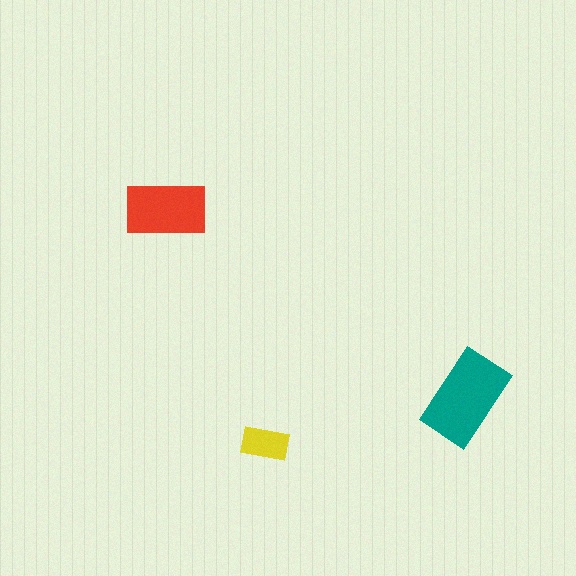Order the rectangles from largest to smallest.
the teal one, the red one, the yellow one.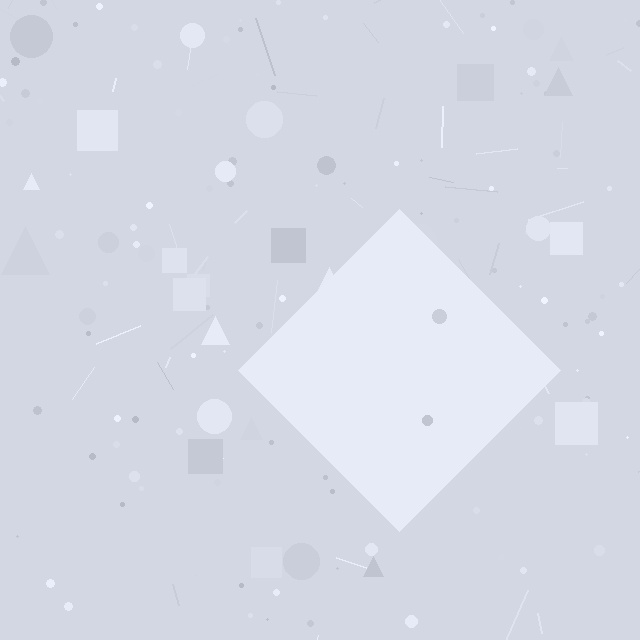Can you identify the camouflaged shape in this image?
The camouflaged shape is a diamond.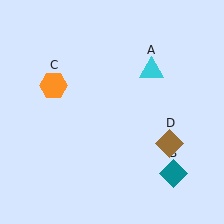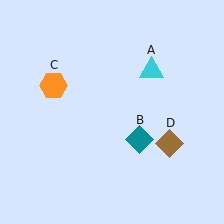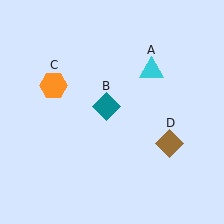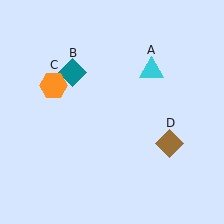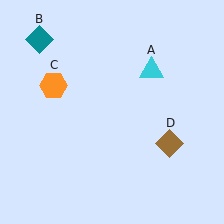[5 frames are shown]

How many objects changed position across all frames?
1 object changed position: teal diamond (object B).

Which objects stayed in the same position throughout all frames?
Cyan triangle (object A) and orange hexagon (object C) and brown diamond (object D) remained stationary.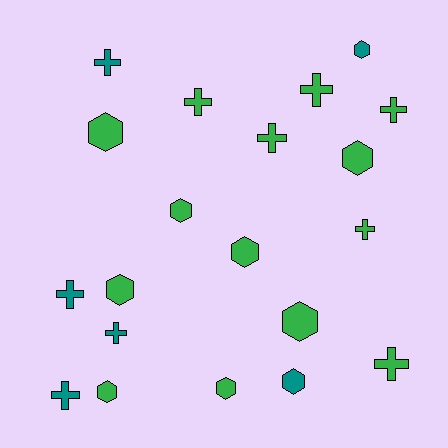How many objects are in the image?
There are 20 objects.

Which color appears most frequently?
Green, with 14 objects.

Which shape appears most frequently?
Hexagon, with 10 objects.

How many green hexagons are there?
There are 8 green hexagons.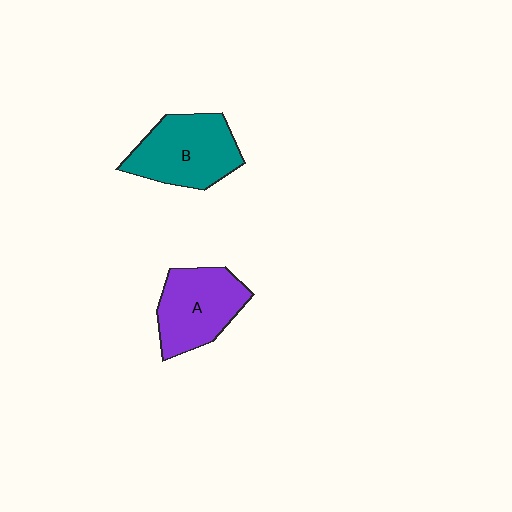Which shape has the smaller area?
Shape A (purple).